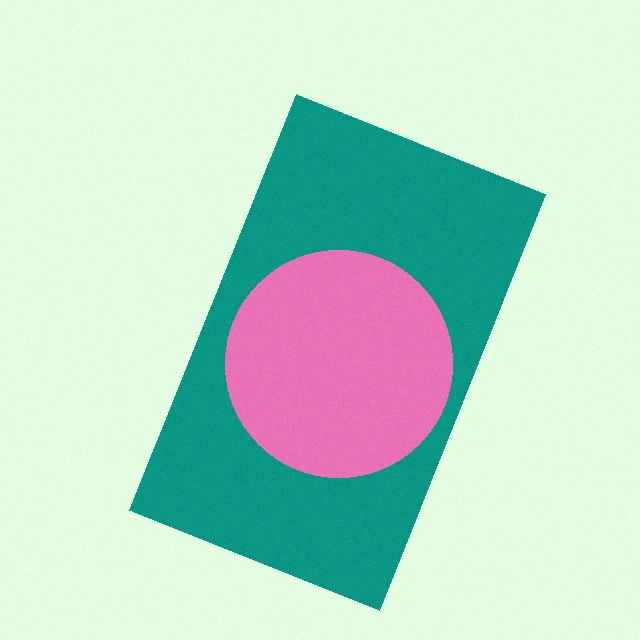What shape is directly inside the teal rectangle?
The pink circle.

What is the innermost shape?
The pink circle.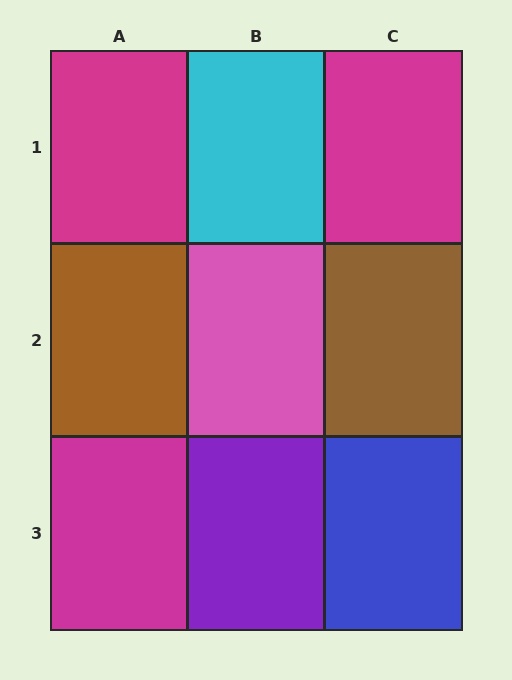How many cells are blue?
1 cell is blue.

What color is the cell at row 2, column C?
Brown.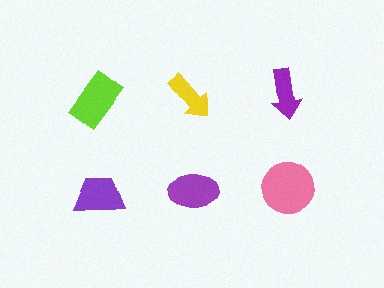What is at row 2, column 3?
A pink circle.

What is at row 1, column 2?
A yellow arrow.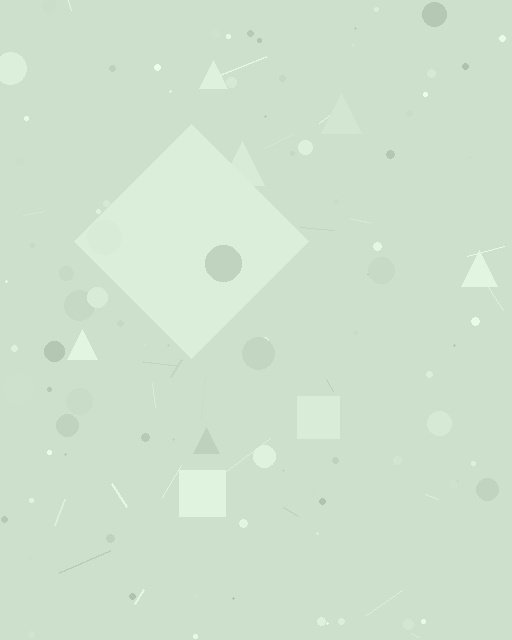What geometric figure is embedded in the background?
A diamond is embedded in the background.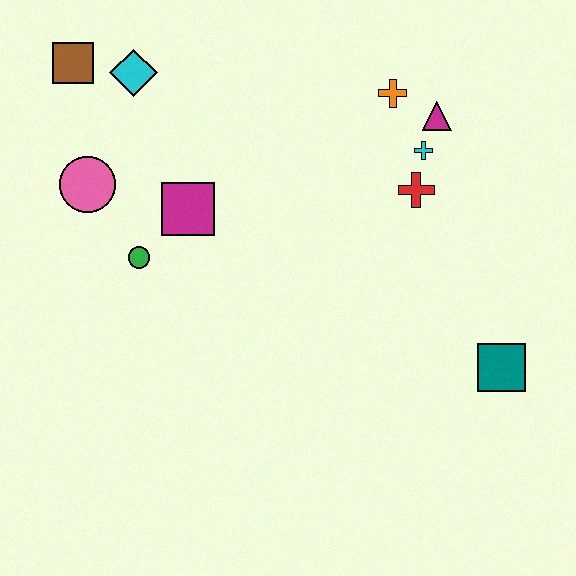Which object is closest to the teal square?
The red cross is closest to the teal square.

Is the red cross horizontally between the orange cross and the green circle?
No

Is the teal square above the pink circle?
No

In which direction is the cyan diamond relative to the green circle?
The cyan diamond is above the green circle.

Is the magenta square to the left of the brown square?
No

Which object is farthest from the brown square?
The teal square is farthest from the brown square.